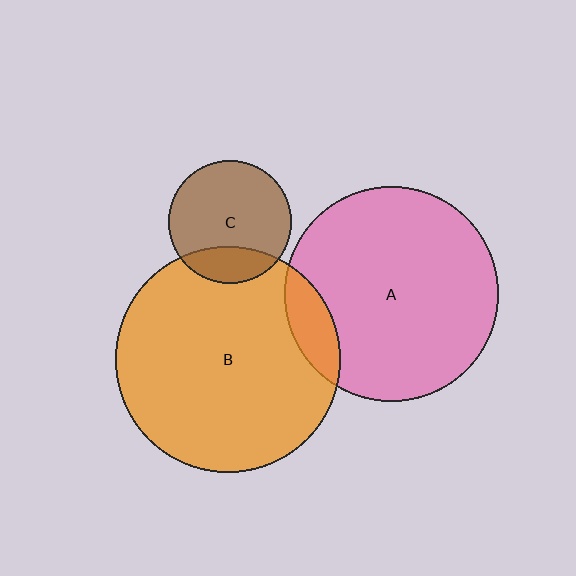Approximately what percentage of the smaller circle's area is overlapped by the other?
Approximately 10%.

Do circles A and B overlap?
Yes.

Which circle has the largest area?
Circle B (orange).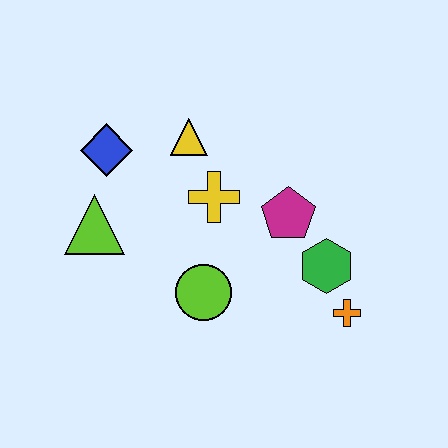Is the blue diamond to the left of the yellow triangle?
Yes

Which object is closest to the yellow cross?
The yellow triangle is closest to the yellow cross.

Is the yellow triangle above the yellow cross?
Yes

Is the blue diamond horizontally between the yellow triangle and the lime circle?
No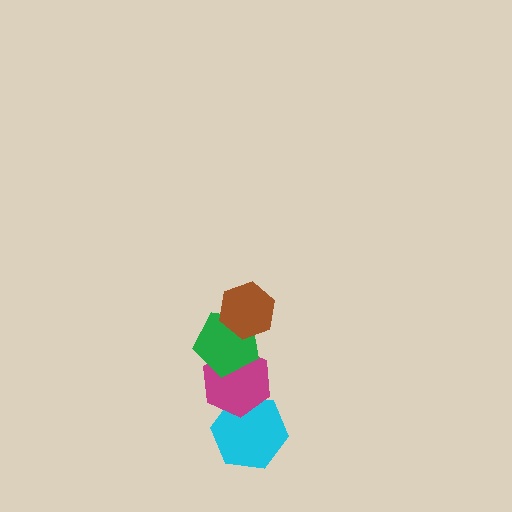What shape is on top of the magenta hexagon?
The green pentagon is on top of the magenta hexagon.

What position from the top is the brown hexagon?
The brown hexagon is 1st from the top.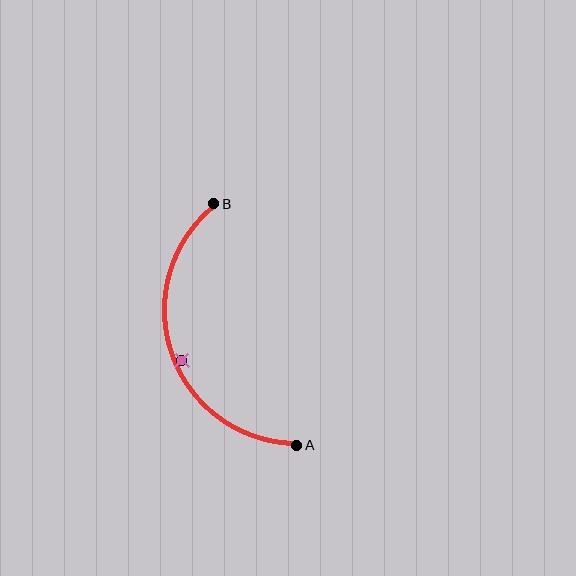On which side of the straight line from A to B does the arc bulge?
The arc bulges to the left of the straight line connecting A and B.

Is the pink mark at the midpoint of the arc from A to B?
No — the pink mark does not lie on the arc at all. It sits slightly inside the curve.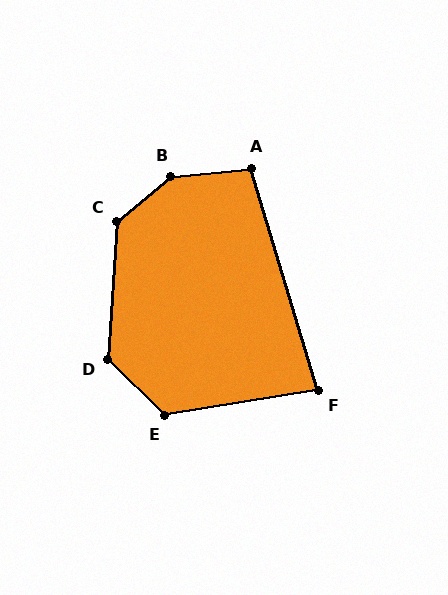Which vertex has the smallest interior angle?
F, at approximately 83 degrees.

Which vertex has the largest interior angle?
B, at approximately 147 degrees.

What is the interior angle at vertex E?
Approximately 126 degrees (obtuse).